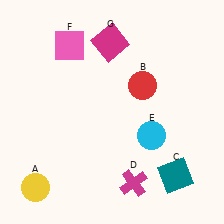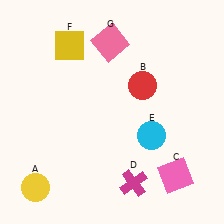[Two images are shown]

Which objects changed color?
C changed from teal to pink. F changed from pink to yellow. G changed from magenta to pink.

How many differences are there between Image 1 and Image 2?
There are 3 differences between the two images.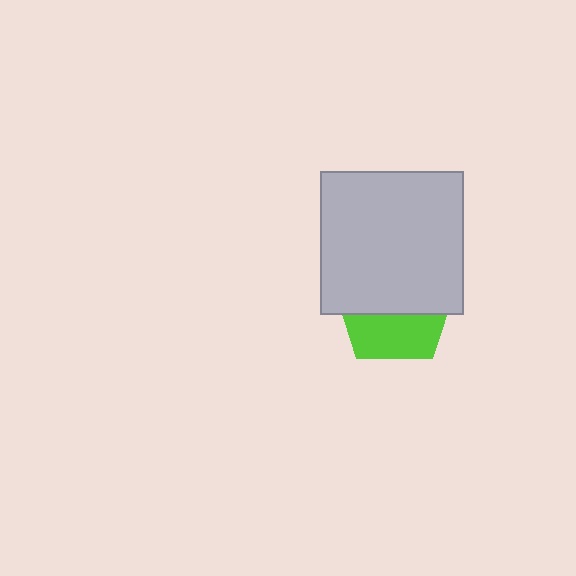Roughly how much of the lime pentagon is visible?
A small part of it is visible (roughly 39%).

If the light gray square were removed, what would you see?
You would see the complete lime pentagon.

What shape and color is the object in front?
The object in front is a light gray square.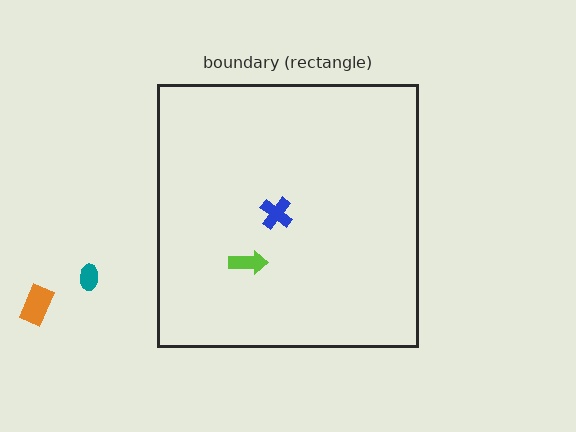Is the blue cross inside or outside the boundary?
Inside.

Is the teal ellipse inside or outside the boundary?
Outside.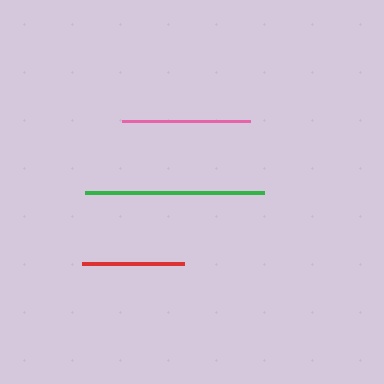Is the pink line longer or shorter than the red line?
The pink line is longer than the red line.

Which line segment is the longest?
The green line is the longest at approximately 179 pixels.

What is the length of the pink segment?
The pink segment is approximately 128 pixels long.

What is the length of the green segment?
The green segment is approximately 179 pixels long.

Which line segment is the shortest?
The red line is the shortest at approximately 102 pixels.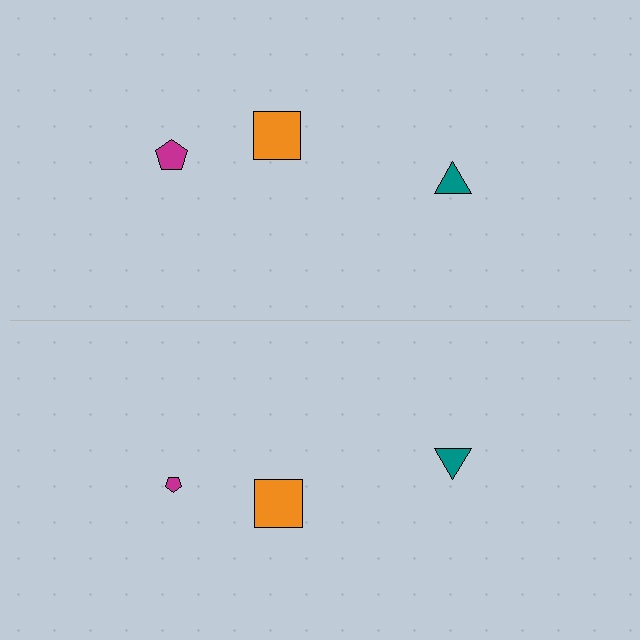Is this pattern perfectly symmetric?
No, the pattern is not perfectly symmetric. The magenta pentagon on the bottom side has a different size than its mirror counterpart.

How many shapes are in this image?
There are 6 shapes in this image.